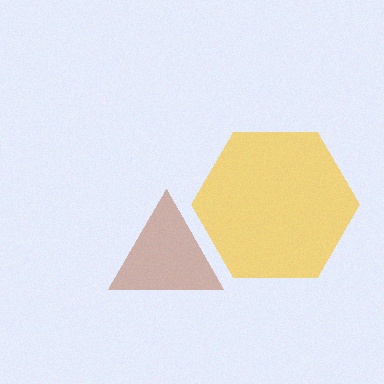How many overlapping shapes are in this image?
There are 2 overlapping shapes in the image.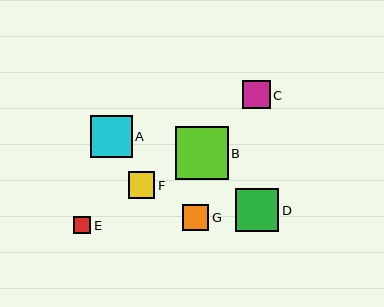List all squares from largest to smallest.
From largest to smallest: B, D, A, C, G, F, E.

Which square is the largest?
Square B is the largest with a size of approximately 53 pixels.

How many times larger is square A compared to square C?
Square A is approximately 1.5 times the size of square C.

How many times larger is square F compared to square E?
Square F is approximately 1.6 times the size of square E.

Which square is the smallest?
Square E is the smallest with a size of approximately 17 pixels.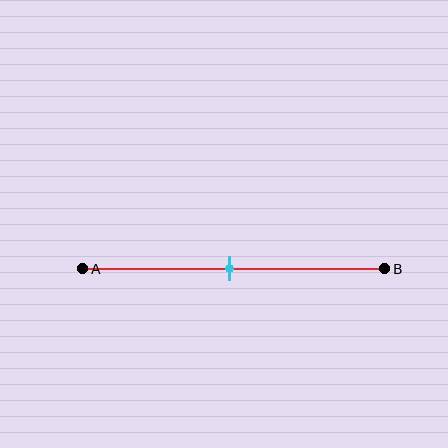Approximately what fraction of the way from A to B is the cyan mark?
The cyan mark is approximately 50% of the way from A to B.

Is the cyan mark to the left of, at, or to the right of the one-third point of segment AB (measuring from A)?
The cyan mark is to the right of the one-third point of segment AB.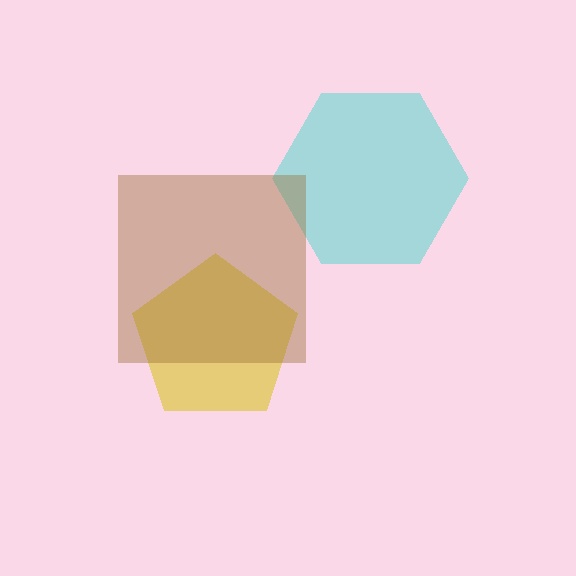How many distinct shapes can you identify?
There are 3 distinct shapes: a yellow pentagon, a cyan hexagon, a brown square.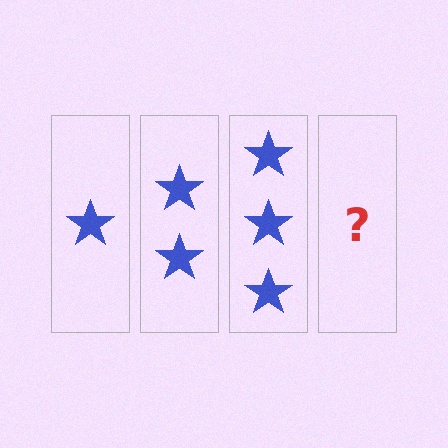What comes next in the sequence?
The next element should be 4 stars.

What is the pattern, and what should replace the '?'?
The pattern is that each step adds one more star. The '?' should be 4 stars.